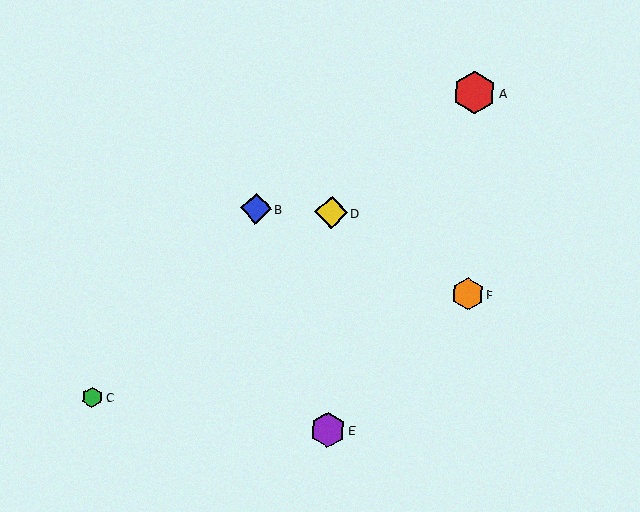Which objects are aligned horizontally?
Objects B, D are aligned horizontally.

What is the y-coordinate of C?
Object C is at y≈397.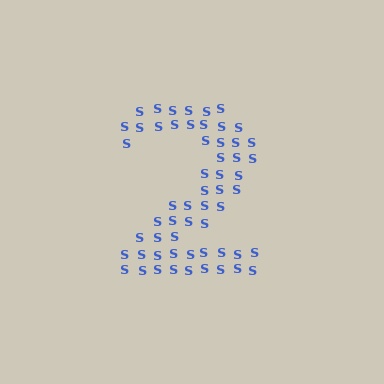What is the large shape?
The large shape is the digit 2.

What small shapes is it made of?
It is made of small letter S's.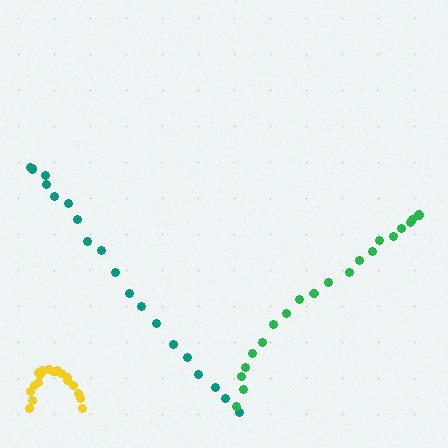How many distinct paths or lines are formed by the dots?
There are 3 distinct paths.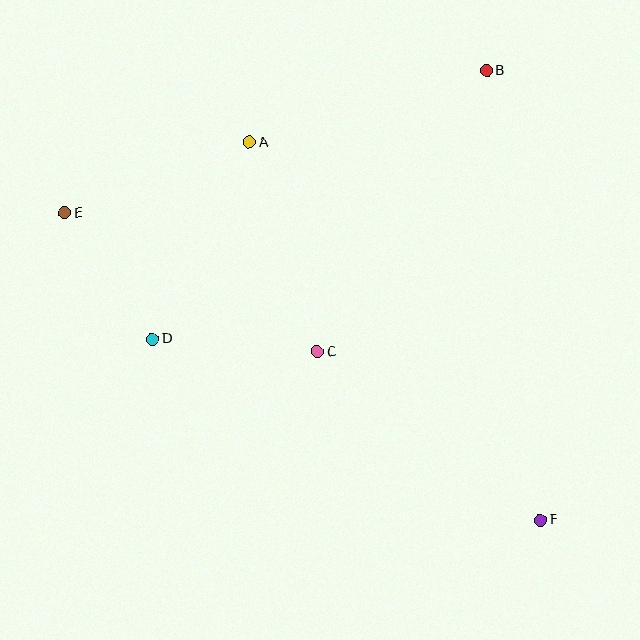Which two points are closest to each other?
Points D and E are closest to each other.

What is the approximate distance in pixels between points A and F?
The distance between A and F is approximately 477 pixels.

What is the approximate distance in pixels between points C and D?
The distance between C and D is approximately 165 pixels.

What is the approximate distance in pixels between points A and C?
The distance between A and C is approximately 220 pixels.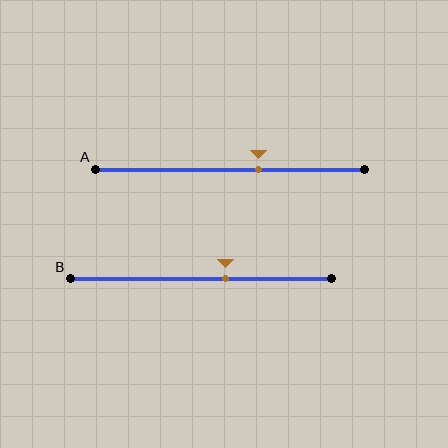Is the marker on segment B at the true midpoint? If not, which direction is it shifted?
No, the marker on segment B is shifted to the right by about 10% of the segment length.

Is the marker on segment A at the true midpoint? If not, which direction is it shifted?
No, the marker on segment A is shifted to the right by about 11% of the segment length.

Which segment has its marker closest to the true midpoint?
Segment B has its marker closest to the true midpoint.